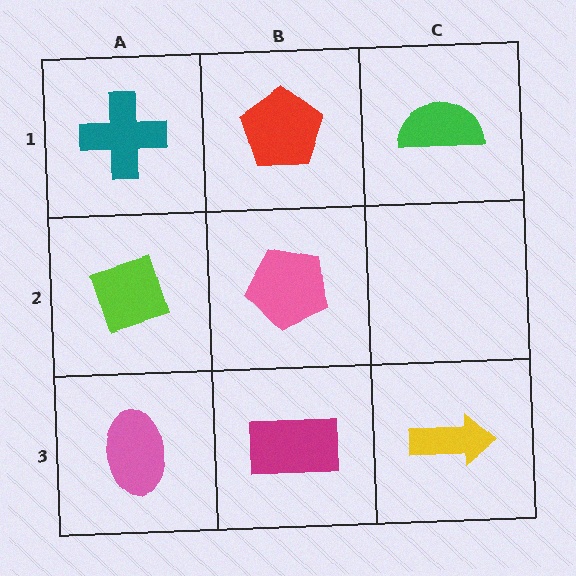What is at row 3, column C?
A yellow arrow.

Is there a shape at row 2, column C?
No, that cell is empty.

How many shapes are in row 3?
3 shapes.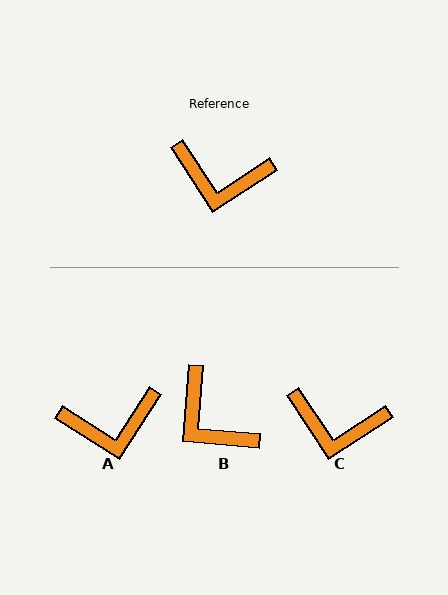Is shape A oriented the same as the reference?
No, it is off by about 24 degrees.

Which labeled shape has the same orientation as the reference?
C.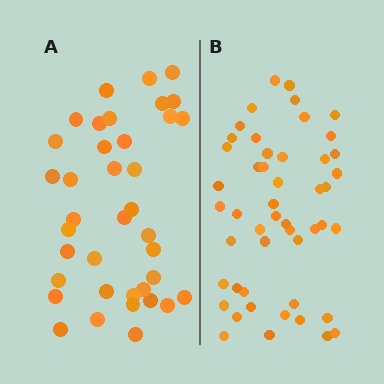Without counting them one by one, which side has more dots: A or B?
Region B (the right region) has more dots.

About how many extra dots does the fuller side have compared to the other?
Region B has roughly 12 or so more dots than region A.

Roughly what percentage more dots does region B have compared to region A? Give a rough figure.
About 30% more.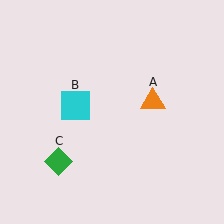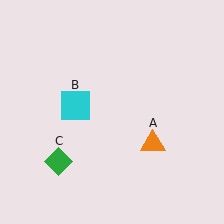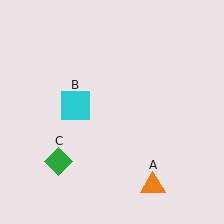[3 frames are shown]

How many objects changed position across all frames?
1 object changed position: orange triangle (object A).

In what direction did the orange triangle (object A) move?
The orange triangle (object A) moved down.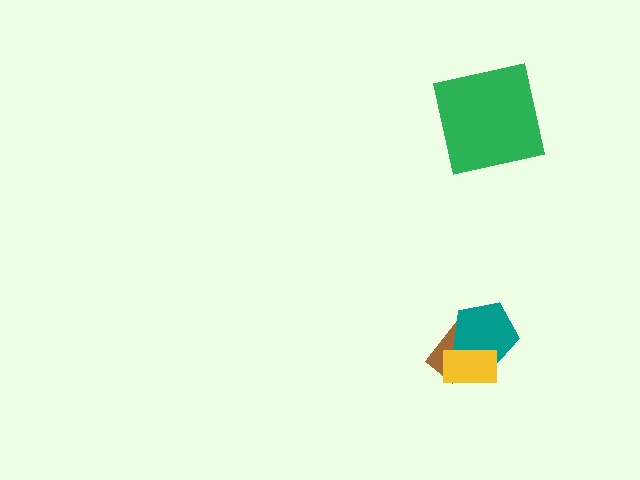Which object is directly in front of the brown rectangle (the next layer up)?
The teal pentagon is directly in front of the brown rectangle.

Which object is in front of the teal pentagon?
The yellow rectangle is in front of the teal pentagon.